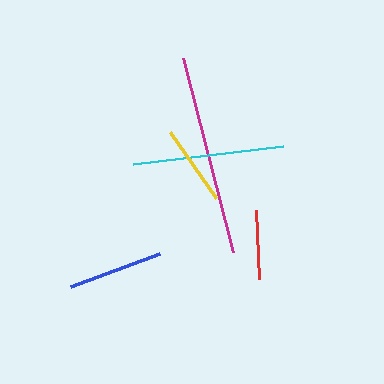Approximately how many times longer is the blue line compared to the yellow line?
The blue line is approximately 1.2 times the length of the yellow line.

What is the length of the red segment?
The red segment is approximately 69 pixels long.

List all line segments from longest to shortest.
From longest to shortest: magenta, cyan, blue, yellow, red.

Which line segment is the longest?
The magenta line is the longest at approximately 201 pixels.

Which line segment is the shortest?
The red line is the shortest at approximately 69 pixels.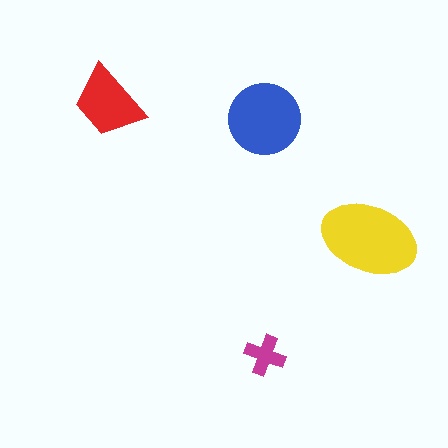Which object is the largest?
The yellow ellipse.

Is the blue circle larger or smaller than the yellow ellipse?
Smaller.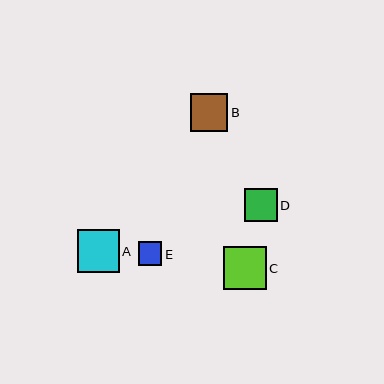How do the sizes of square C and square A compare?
Square C and square A are approximately the same size.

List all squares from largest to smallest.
From largest to smallest: C, A, B, D, E.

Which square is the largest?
Square C is the largest with a size of approximately 43 pixels.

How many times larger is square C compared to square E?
Square C is approximately 1.8 times the size of square E.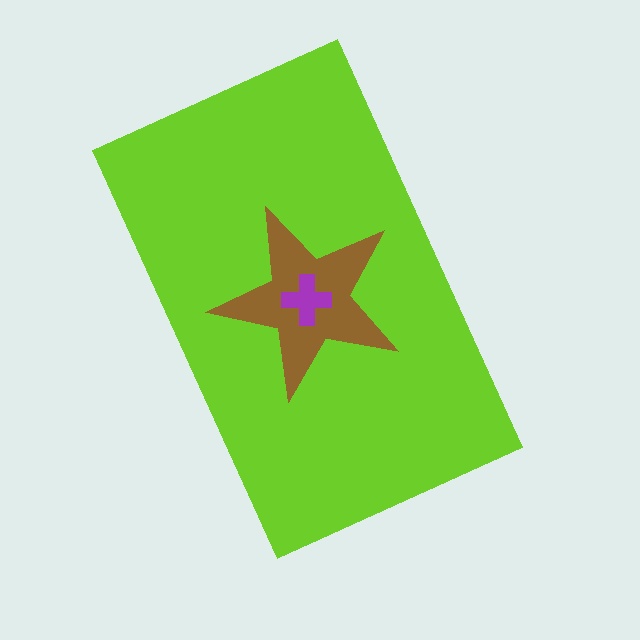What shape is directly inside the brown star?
The purple cross.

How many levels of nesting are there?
3.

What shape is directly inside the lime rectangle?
The brown star.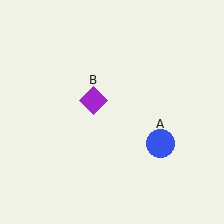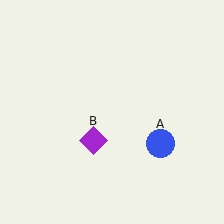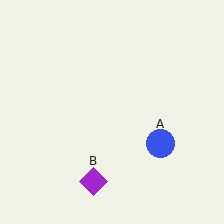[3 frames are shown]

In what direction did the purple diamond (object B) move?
The purple diamond (object B) moved down.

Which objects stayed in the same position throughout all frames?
Blue circle (object A) remained stationary.